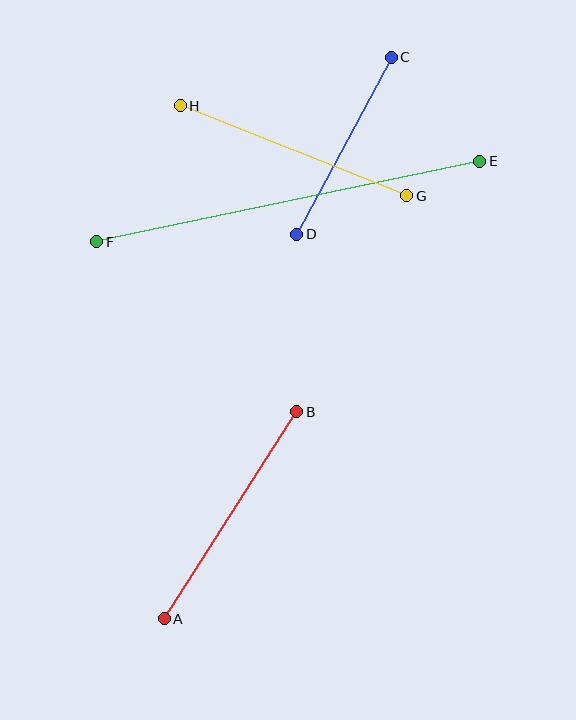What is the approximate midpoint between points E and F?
The midpoint is at approximately (288, 202) pixels.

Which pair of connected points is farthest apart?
Points E and F are farthest apart.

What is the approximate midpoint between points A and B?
The midpoint is at approximately (230, 515) pixels.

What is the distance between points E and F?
The distance is approximately 391 pixels.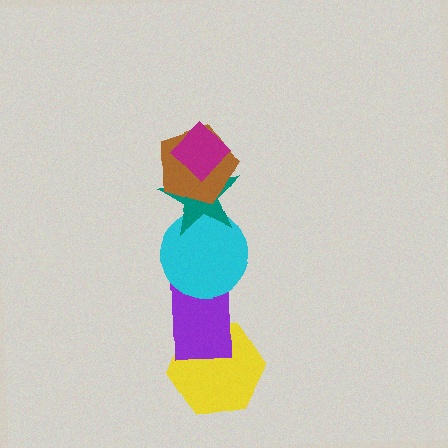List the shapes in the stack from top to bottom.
From top to bottom: the magenta diamond, the brown pentagon, the teal star, the cyan circle, the purple rectangle, the yellow hexagon.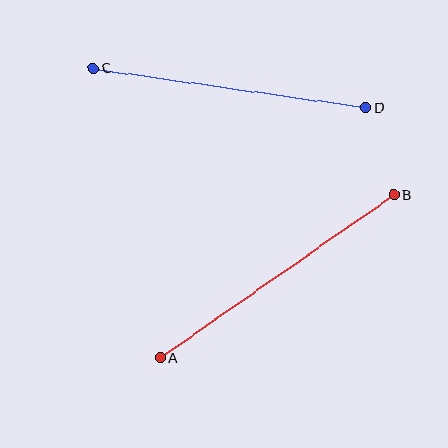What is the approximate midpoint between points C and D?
The midpoint is at approximately (230, 88) pixels.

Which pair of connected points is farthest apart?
Points A and B are farthest apart.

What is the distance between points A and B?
The distance is approximately 285 pixels.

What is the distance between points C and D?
The distance is approximately 275 pixels.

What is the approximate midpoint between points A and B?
The midpoint is at approximately (277, 276) pixels.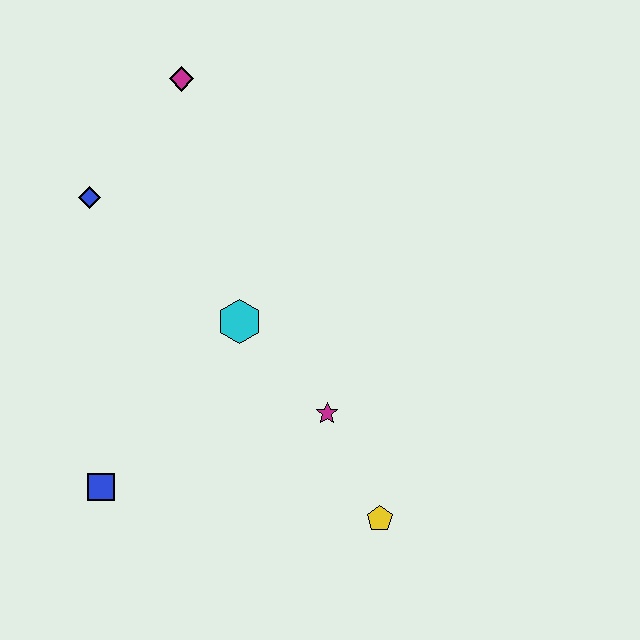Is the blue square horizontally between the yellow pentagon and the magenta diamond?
No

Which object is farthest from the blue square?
The magenta diamond is farthest from the blue square.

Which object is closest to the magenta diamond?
The blue diamond is closest to the magenta diamond.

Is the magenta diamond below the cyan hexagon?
No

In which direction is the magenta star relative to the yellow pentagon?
The magenta star is above the yellow pentagon.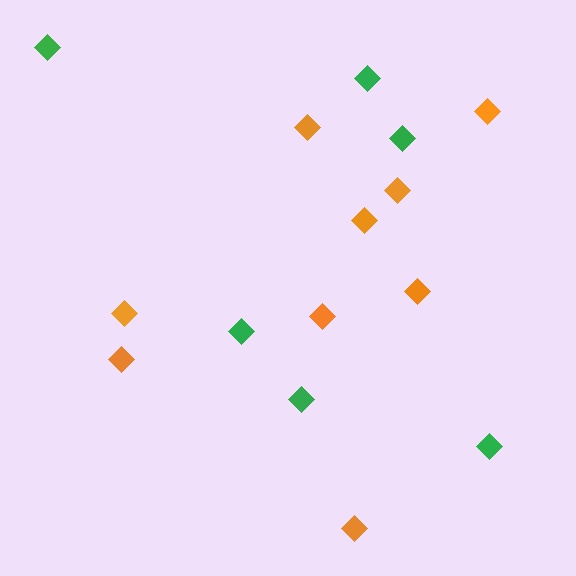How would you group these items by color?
There are 2 groups: one group of green diamonds (6) and one group of orange diamonds (9).